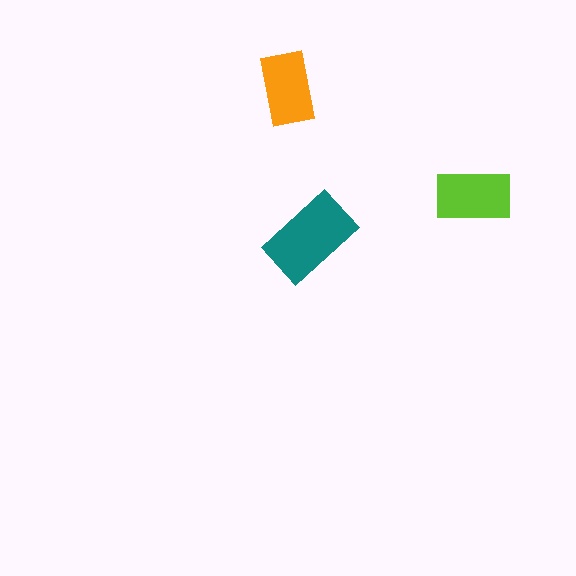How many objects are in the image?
There are 3 objects in the image.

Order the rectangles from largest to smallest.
the teal one, the lime one, the orange one.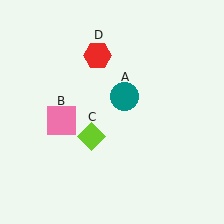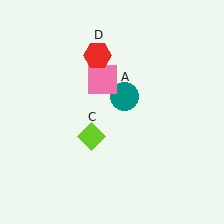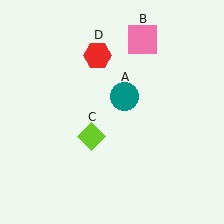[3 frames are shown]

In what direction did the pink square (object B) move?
The pink square (object B) moved up and to the right.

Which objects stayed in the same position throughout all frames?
Teal circle (object A) and lime diamond (object C) and red hexagon (object D) remained stationary.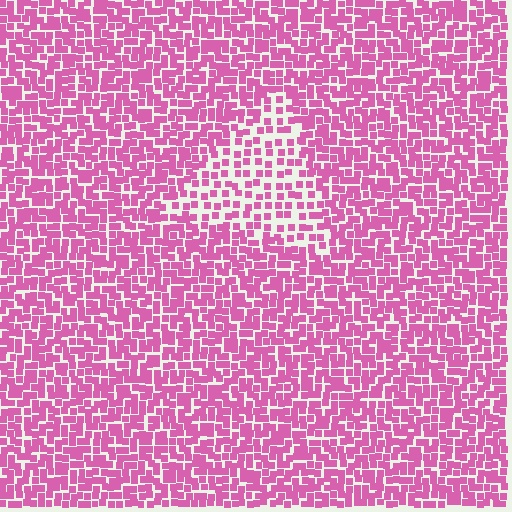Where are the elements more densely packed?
The elements are more densely packed outside the triangle boundary.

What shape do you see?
I see a triangle.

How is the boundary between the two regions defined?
The boundary is defined by a change in element density (approximately 1.9x ratio). All elements are the same color, size, and shape.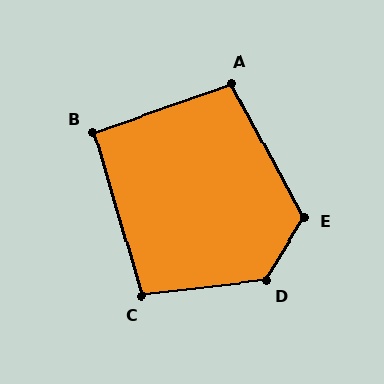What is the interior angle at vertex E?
Approximately 120 degrees (obtuse).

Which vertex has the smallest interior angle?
B, at approximately 93 degrees.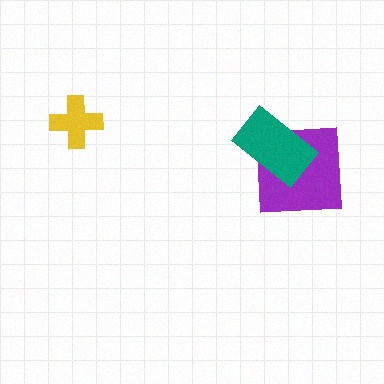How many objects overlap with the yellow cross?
0 objects overlap with the yellow cross.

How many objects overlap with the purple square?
1 object overlaps with the purple square.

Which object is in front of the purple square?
The teal rectangle is in front of the purple square.